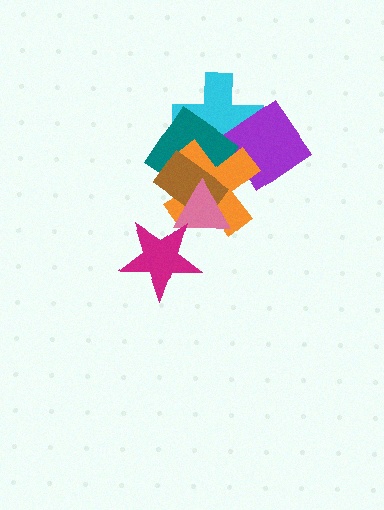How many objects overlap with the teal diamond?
4 objects overlap with the teal diamond.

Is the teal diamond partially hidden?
Yes, it is partially covered by another shape.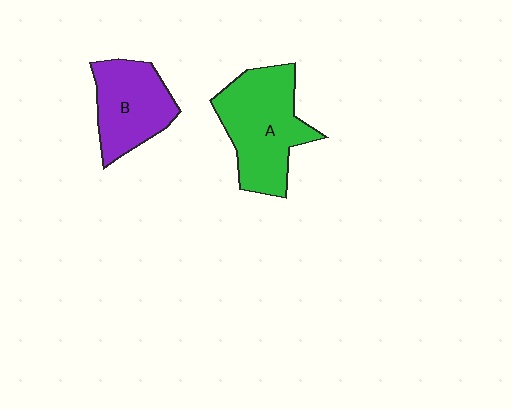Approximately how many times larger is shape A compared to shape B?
Approximately 1.3 times.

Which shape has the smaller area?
Shape B (purple).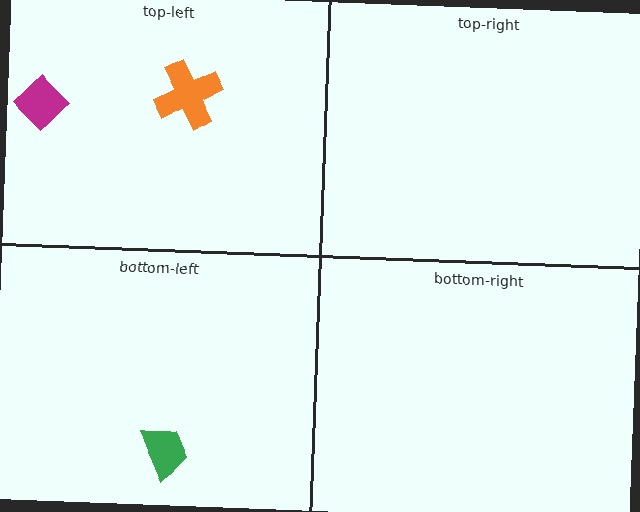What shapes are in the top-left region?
The magenta diamond, the orange cross.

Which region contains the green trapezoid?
The bottom-left region.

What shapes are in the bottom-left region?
The green trapezoid.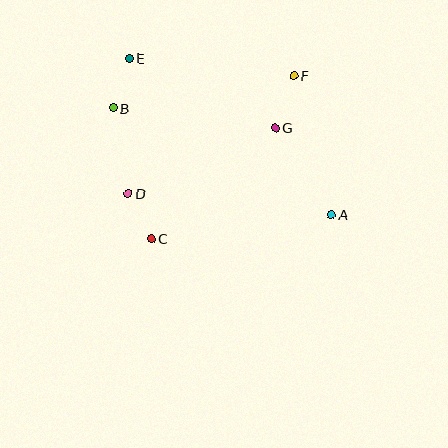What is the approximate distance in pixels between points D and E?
The distance between D and E is approximately 135 pixels.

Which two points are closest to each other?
Points C and D are closest to each other.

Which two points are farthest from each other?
Points A and E are farthest from each other.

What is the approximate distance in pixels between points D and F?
The distance between D and F is approximately 203 pixels.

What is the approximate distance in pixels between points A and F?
The distance between A and F is approximately 144 pixels.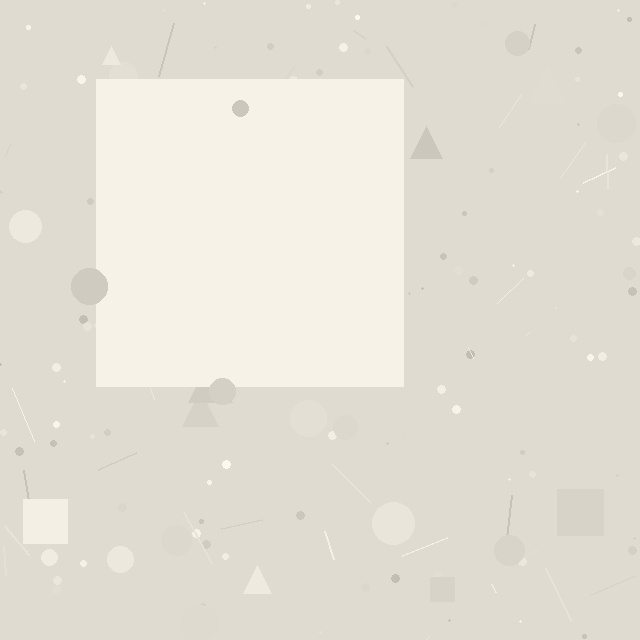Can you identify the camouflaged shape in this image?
The camouflaged shape is a square.